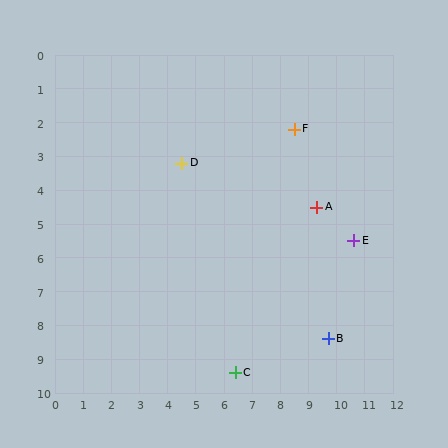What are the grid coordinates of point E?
Point E is at approximately (10.6, 5.5).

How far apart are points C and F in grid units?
Points C and F are about 7.5 grid units apart.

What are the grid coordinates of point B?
Point B is at approximately (9.7, 8.4).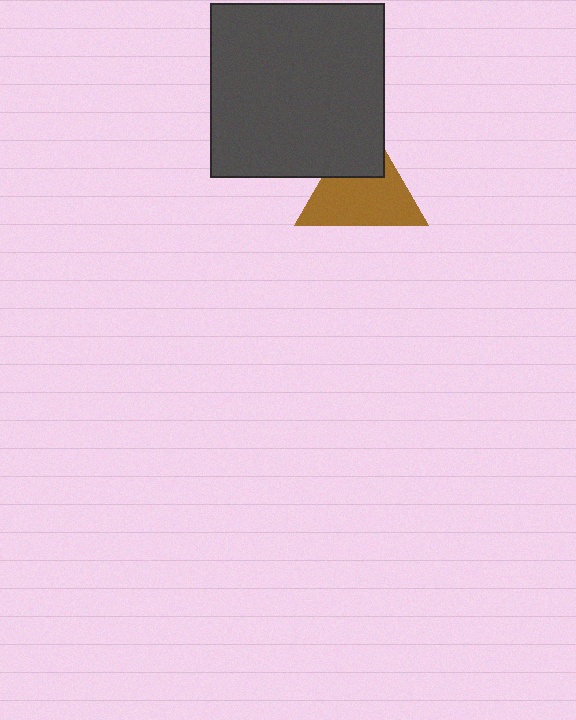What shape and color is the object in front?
The object in front is a dark gray square.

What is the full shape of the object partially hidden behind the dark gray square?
The partially hidden object is a brown triangle.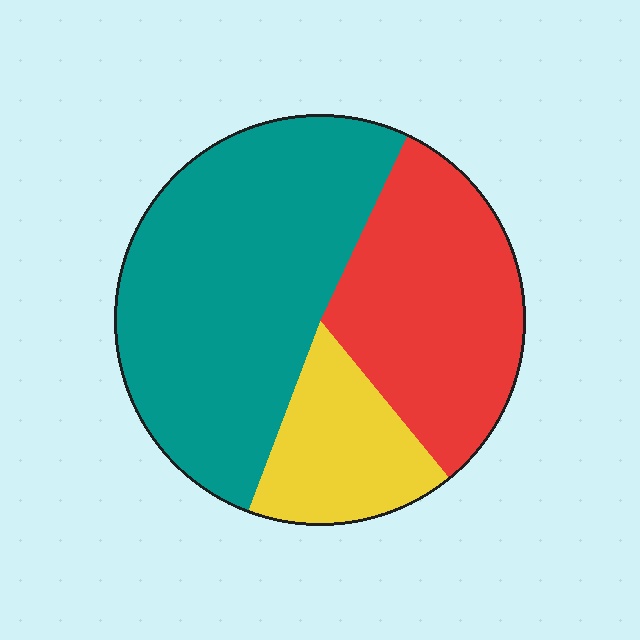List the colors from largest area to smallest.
From largest to smallest: teal, red, yellow.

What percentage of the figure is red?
Red takes up between a sixth and a third of the figure.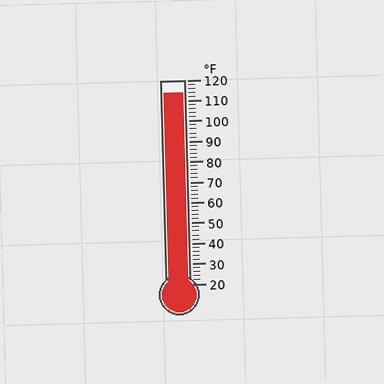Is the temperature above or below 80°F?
The temperature is above 80°F.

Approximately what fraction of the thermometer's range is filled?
The thermometer is filled to approximately 95% of its range.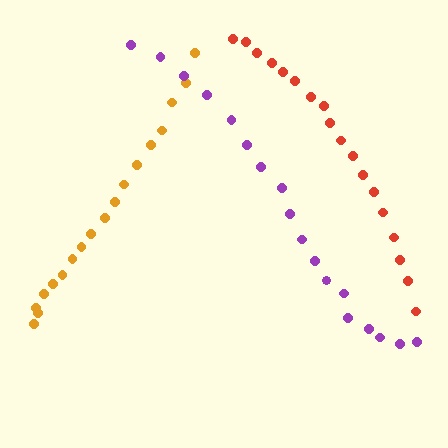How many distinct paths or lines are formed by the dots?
There are 3 distinct paths.